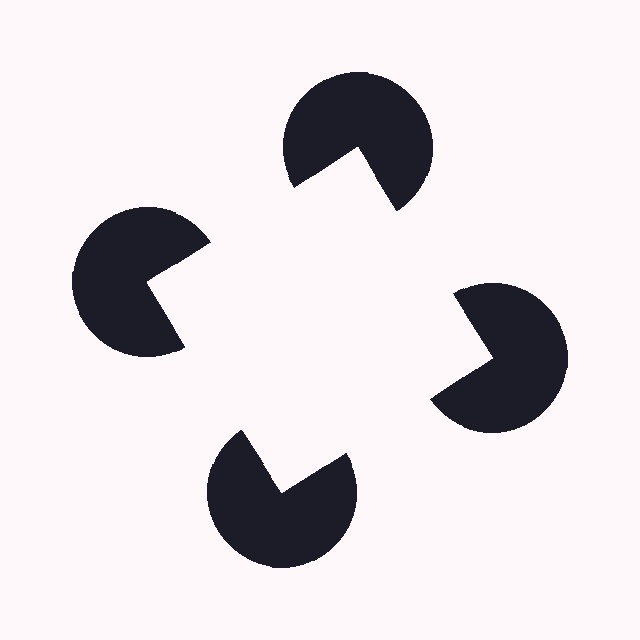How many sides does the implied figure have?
4 sides.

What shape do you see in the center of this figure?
An illusory square — its edges are inferred from the aligned wedge cuts in the pac-man discs, not physically drawn.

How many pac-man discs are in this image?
There are 4 — one at each vertex of the illusory square.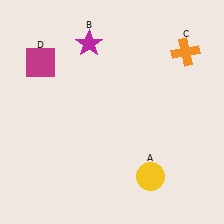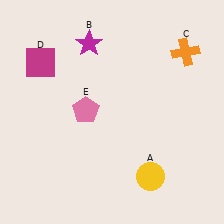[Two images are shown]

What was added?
A pink pentagon (E) was added in Image 2.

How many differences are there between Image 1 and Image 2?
There is 1 difference between the two images.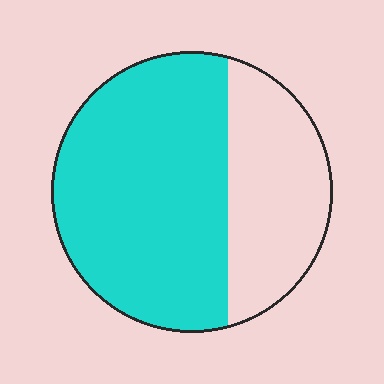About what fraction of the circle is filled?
About two thirds (2/3).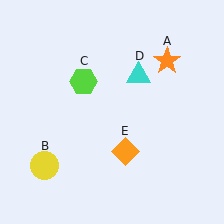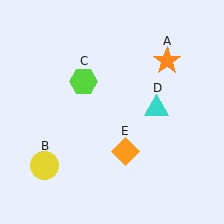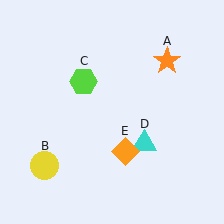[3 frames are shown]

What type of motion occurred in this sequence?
The cyan triangle (object D) rotated clockwise around the center of the scene.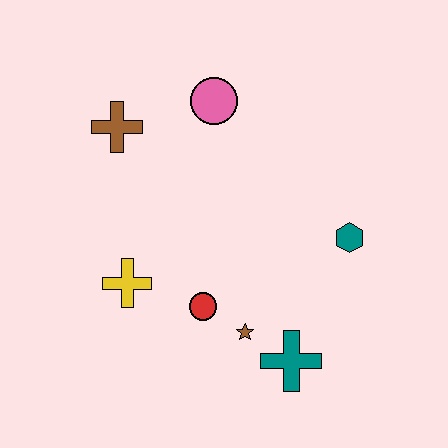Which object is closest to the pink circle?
The brown cross is closest to the pink circle.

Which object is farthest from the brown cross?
The teal cross is farthest from the brown cross.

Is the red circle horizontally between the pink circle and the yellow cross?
Yes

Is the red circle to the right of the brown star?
No